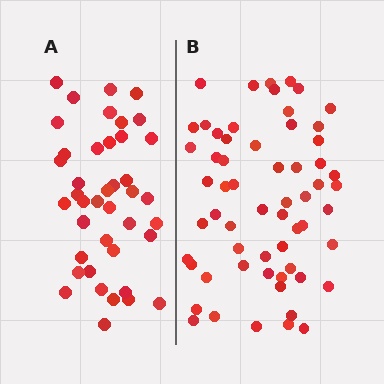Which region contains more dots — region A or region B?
Region B (the right region) has more dots.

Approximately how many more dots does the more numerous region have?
Region B has approximately 20 more dots than region A.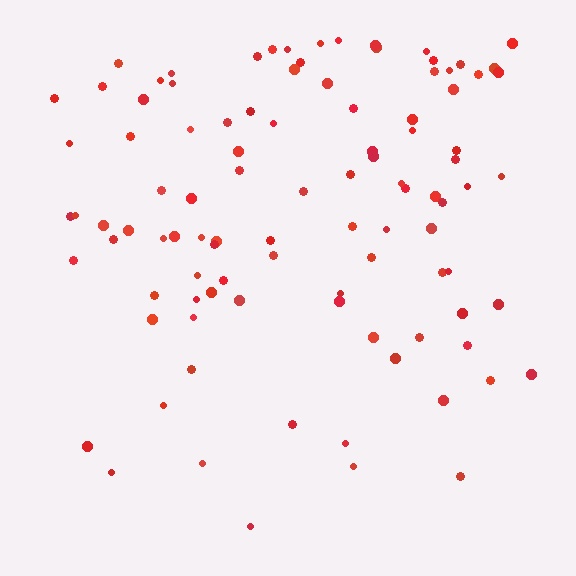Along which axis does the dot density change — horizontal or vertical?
Vertical.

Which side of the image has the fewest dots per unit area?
The bottom.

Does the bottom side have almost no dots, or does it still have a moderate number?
Still a moderate number, just noticeably fewer than the top.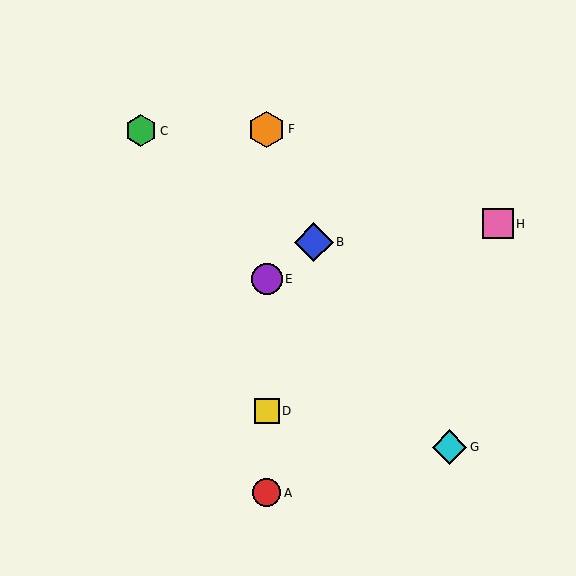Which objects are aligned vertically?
Objects A, D, E, F are aligned vertically.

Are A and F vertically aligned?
Yes, both are at x≈267.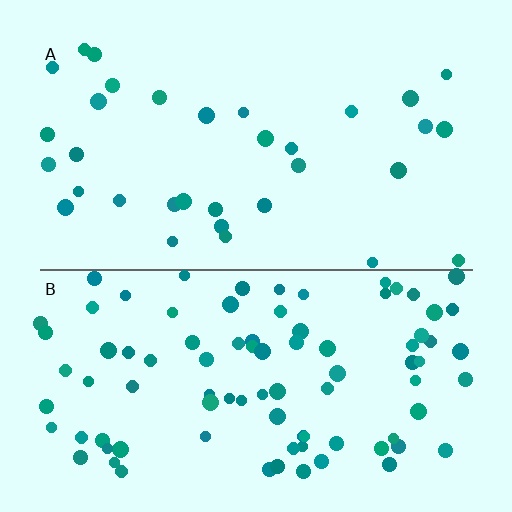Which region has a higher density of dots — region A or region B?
B (the bottom).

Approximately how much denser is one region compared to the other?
Approximately 2.7× — region B over region A.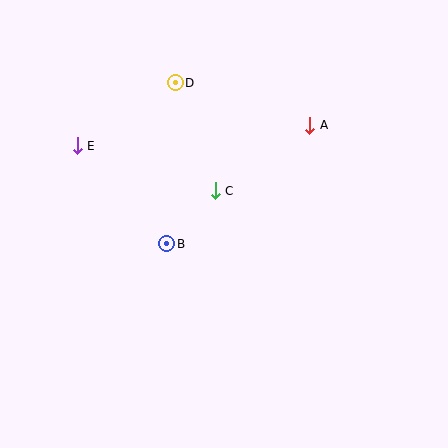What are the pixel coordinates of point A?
Point A is at (310, 125).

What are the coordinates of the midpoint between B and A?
The midpoint between B and A is at (238, 184).